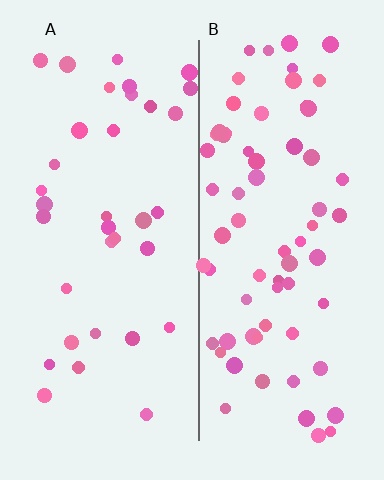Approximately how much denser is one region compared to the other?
Approximately 1.9× — region B over region A.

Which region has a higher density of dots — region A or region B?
B (the right).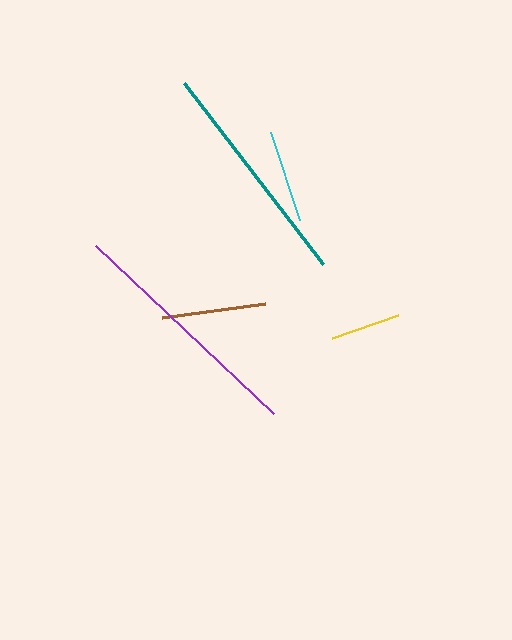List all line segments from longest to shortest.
From longest to shortest: purple, teal, brown, cyan, yellow.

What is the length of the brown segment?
The brown segment is approximately 104 pixels long.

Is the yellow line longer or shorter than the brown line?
The brown line is longer than the yellow line.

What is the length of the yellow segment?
The yellow segment is approximately 69 pixels long.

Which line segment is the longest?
The purple line is the longest at approximately 244 pixels.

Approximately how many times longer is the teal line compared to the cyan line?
The teal line is approximately 2.5 times the length of the cyan line.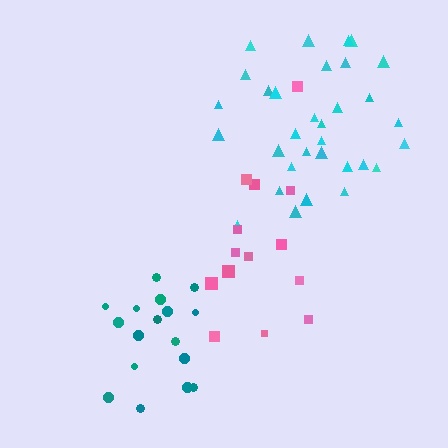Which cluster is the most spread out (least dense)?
Pink.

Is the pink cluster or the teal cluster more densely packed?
Teal.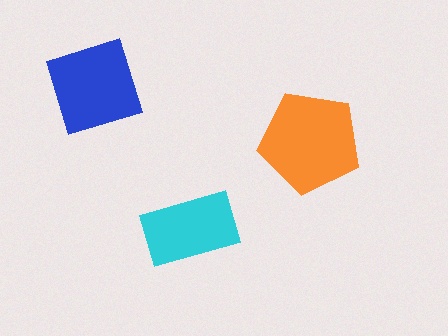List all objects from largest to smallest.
The orange pentagon, the blue diamond, the cyan rectangle.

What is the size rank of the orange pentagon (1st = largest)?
1st.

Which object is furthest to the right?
The orange pentagon is rightmost.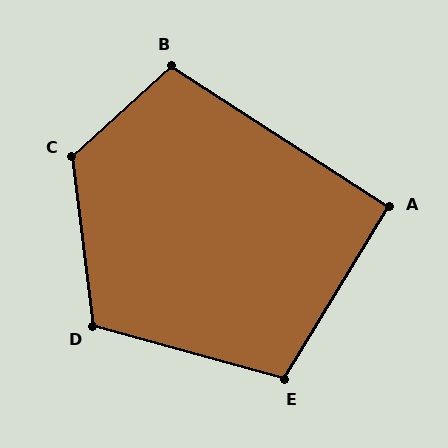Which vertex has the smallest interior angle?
A, at approximately 91 degrees.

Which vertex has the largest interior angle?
C, at approximately 125 degrees.